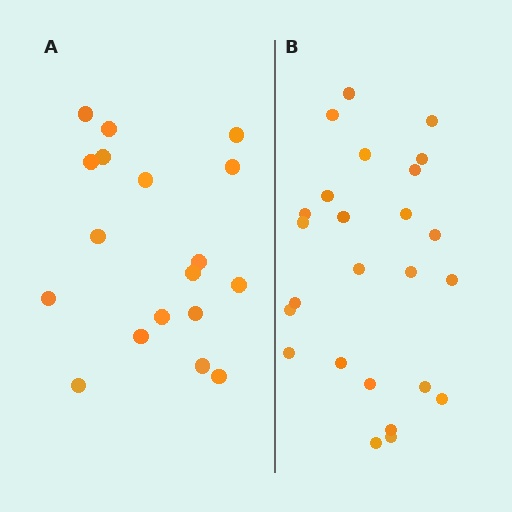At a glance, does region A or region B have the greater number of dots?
Region B (the right region) has more dots.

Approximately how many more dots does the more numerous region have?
Region B has roughly 8 or so more dots than region A.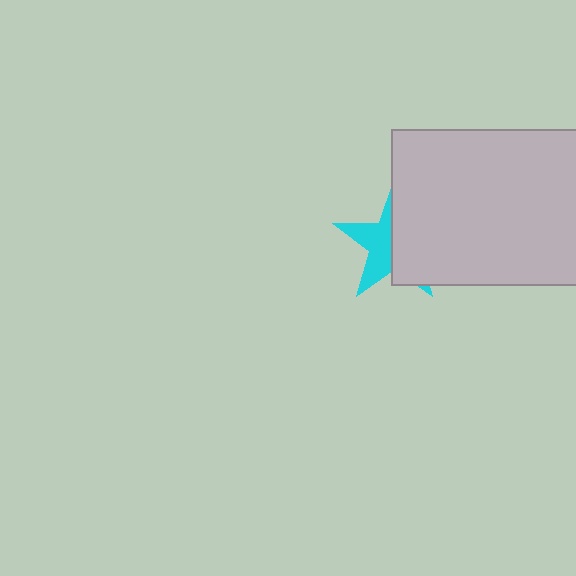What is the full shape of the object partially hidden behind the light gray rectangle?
The partially hidden object is a cyan star.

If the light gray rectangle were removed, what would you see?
You would see the complete cyan star.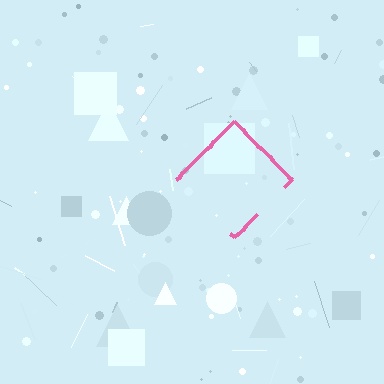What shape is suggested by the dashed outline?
The dashed outline suggests a diamond.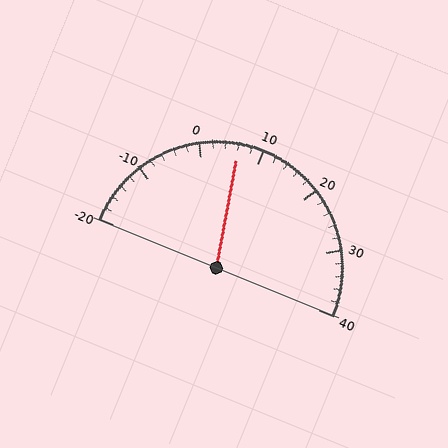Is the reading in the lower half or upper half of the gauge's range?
The reading is in the lower half of the range (-20 to 40).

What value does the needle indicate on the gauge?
The needle indicates approximately 6.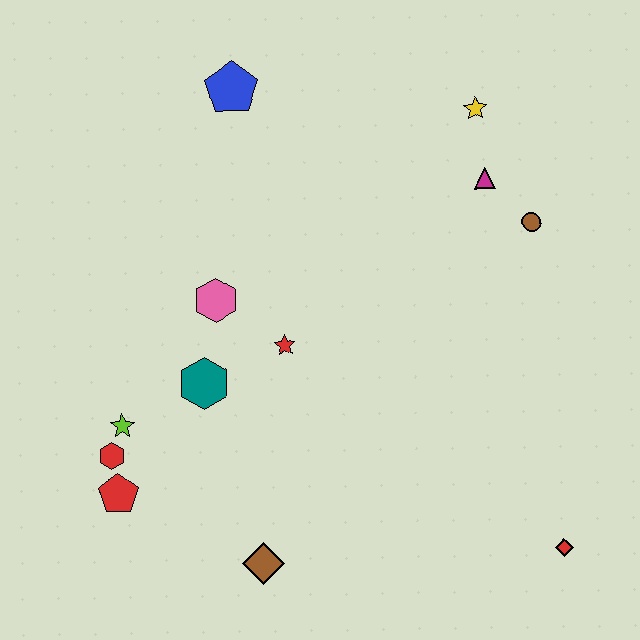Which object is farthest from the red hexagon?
The yellow star is farthest from the red hexagon.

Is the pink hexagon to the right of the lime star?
Yes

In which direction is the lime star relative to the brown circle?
The lime star is to the left of the brown circle.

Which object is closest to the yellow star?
The magenta triangle is closest to the yellow star.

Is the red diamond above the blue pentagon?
No